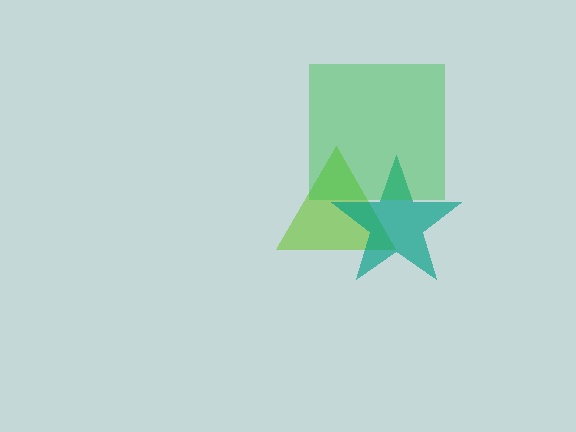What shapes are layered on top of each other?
The layered shapes are: a lime triangle, a teal star, a green square.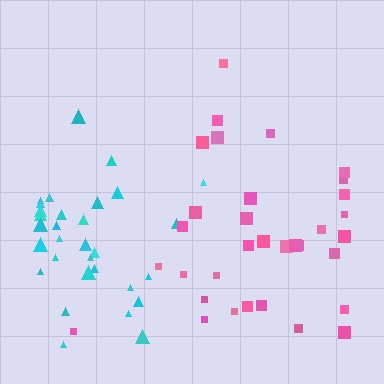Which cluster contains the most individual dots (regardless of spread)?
Pink (33).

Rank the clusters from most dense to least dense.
cyan, pink.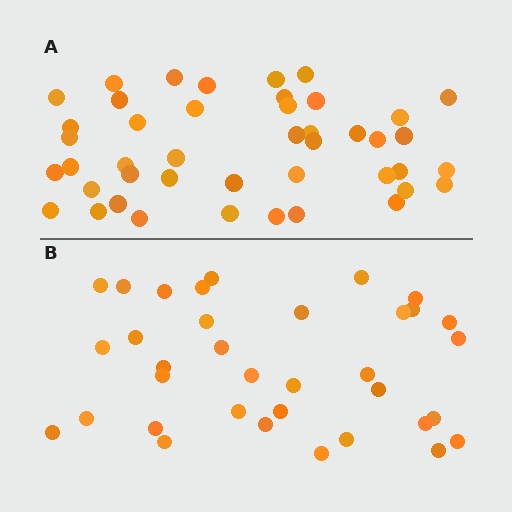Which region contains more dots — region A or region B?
Region A (the top region) has more dots.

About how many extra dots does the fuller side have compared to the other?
Region A has roughly 8 or so more dots than region B.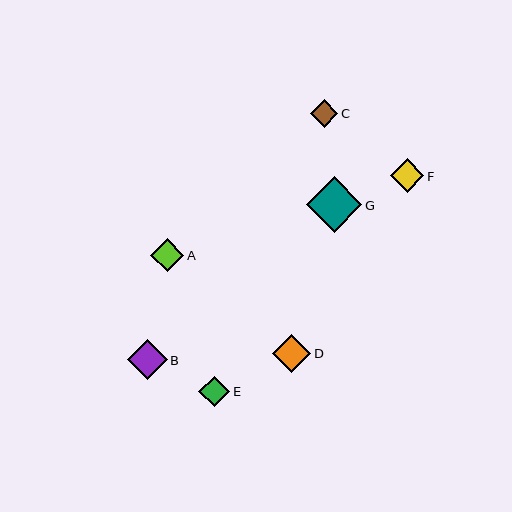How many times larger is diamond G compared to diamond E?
Diamond G is approximately 1.8 times the size of diamond E.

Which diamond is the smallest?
Diamond C is the smallest with a size of approximately 28 pixels.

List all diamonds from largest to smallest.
From largest to smallest: G, B, D, F, A, E, C.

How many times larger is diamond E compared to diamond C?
Diamond E is approximately 1.1 times the size of diamond C.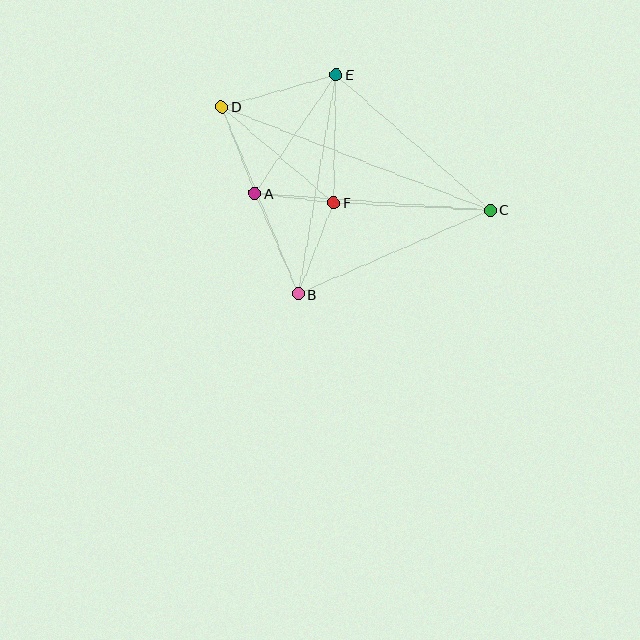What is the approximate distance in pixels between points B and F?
The distance between B and F is approximately 98 pixels.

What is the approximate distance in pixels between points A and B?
The distance between A and B is approximately 109 pixels.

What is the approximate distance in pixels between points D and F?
The distance between D and F is approximately 147 pixels.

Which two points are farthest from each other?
Points C and D are farthest from each other.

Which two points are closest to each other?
Points A and F are closest to each other.